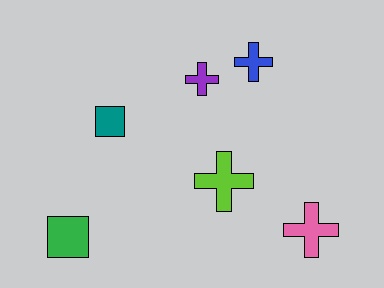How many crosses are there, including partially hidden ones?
There are 4 crosses.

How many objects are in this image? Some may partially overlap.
There are 6 objects.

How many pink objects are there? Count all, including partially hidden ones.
There is 1 pink object.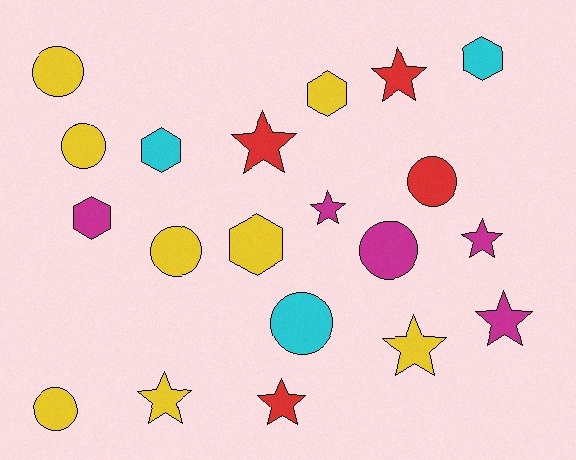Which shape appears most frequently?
Star, with 8 objects.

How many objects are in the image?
There are 20 objects.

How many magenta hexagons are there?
There is 1 magenta hexagon.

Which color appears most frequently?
Yellow, with 8 objects.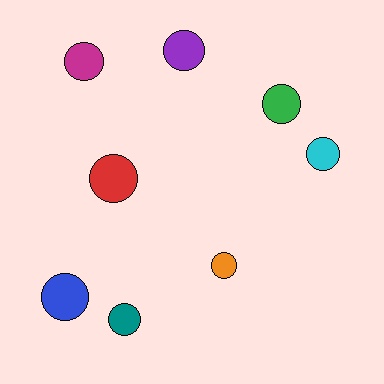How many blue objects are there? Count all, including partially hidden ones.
There is 1 blue object.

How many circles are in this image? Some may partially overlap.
There are 8 circles.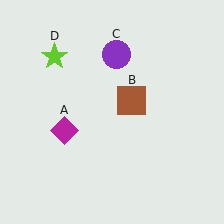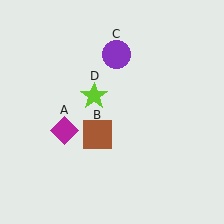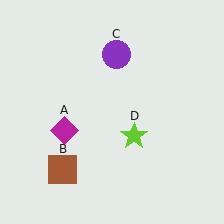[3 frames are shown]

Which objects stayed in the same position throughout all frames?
Magenta diamond (object A) and purple circle (object C) remained stationary.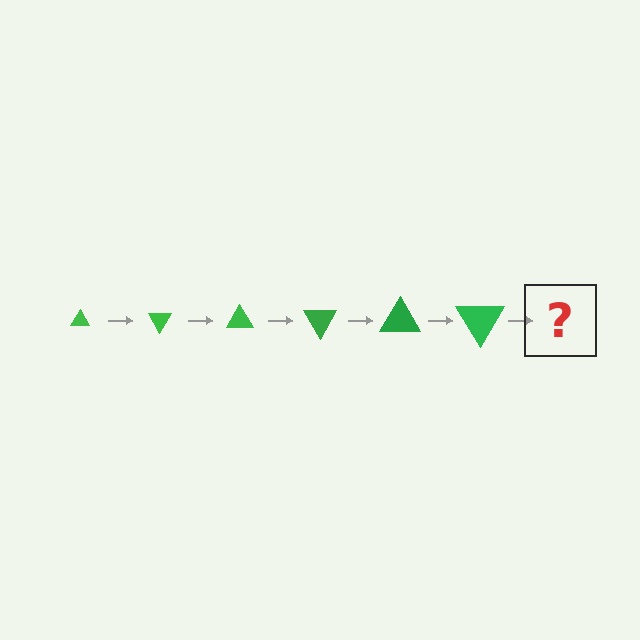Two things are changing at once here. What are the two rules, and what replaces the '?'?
The two rules are that the triangle grows larger each step and it rotates 60 degrees each step. The '?' should be a triangle, larger than the previous one and rotated 360 degrees from the start.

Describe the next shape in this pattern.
It should be a triangle, larger than the previous one and rotated 360 degrees from the start.